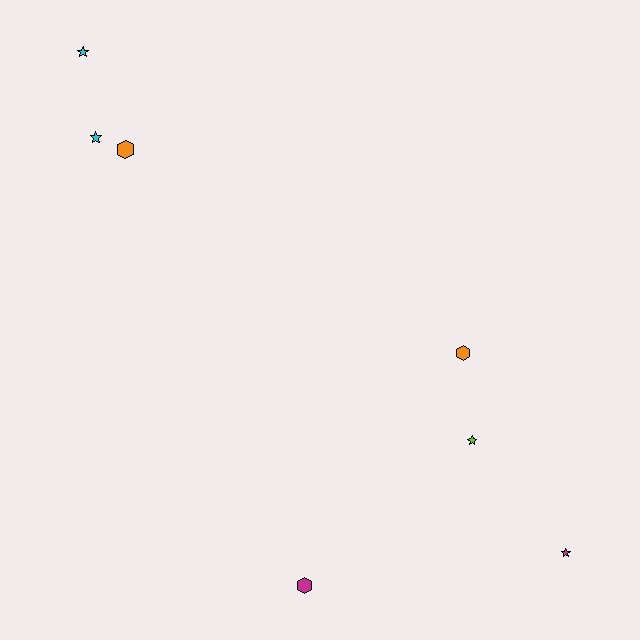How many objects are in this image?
There are 7 objects.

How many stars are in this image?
There are 4 stars.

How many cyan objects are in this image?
There are 2 cyan objects.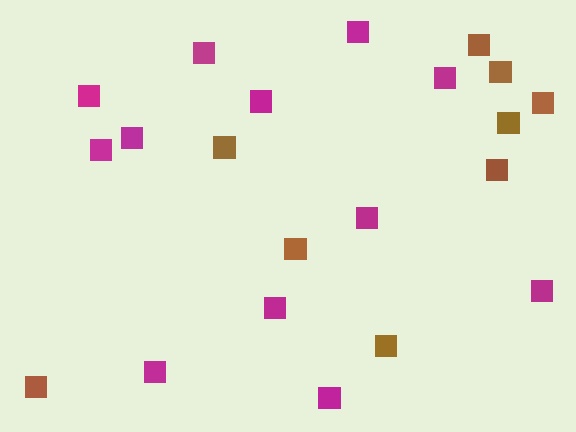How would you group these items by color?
There are 2 groups: one group of brown squares (9) and one group of magenta squares (12).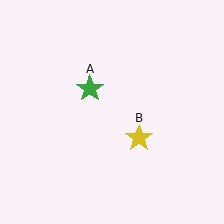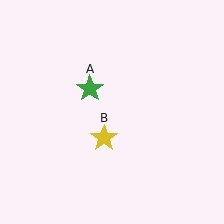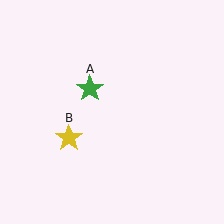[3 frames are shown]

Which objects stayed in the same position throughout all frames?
Green star (object A) remained stationary.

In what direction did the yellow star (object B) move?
The yellow star (object B) moved left.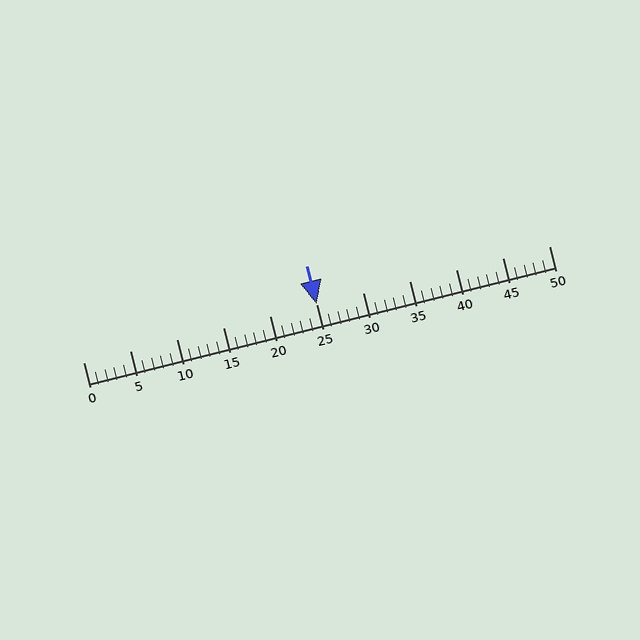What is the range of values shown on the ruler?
The ruler shows values from 0 to 50.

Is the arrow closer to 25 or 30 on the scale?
The arrow is closer to 25.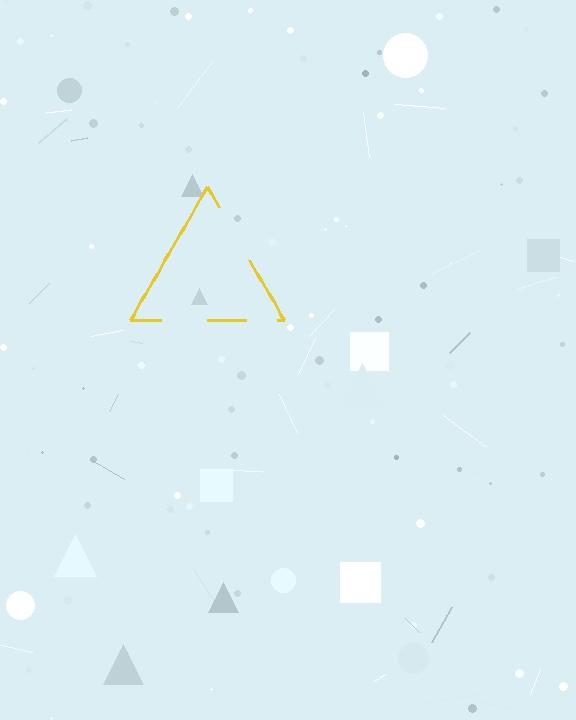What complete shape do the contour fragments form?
The contour fragments form a triangle.